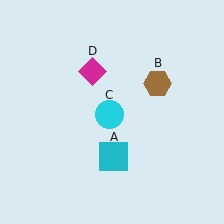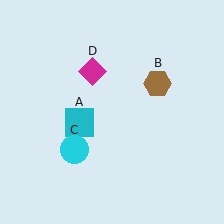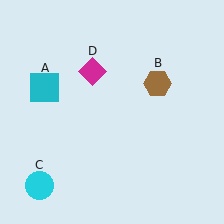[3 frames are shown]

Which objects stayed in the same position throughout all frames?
Brown hexagon (object B) and magenta diamond (object D) remained stationary.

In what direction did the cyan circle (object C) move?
The cyan circle (object C) moved down and to the left.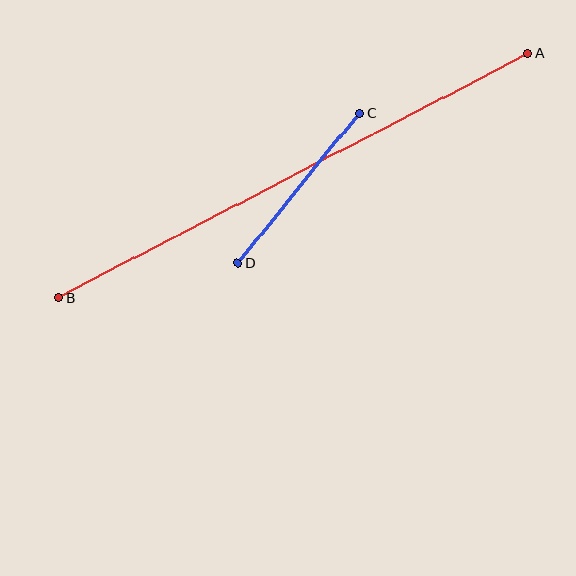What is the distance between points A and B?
The distance is approximately 529 pixels.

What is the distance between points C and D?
The distance is approximately 193 pixels.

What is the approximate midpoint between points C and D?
The midpoint is at approximately (299, 188) pixels.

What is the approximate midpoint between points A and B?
The midpoint is at approximately (293, 176) pixels.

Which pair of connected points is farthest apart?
Points A and B are farthest apart.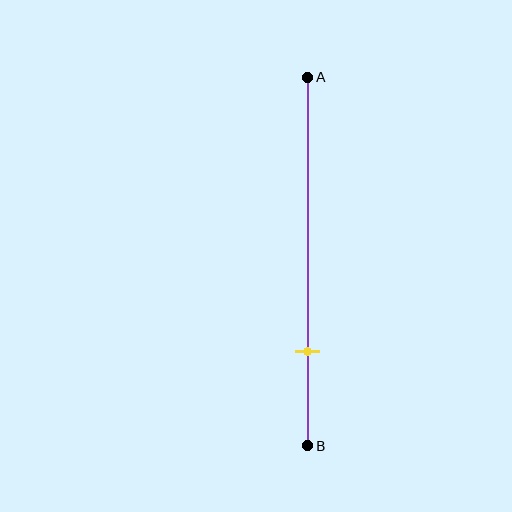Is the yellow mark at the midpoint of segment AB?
No, the mark is at about 75% from A, not at the 50% midpoint.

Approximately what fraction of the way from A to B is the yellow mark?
The yellow mark is approximately 75% of the way from A to B.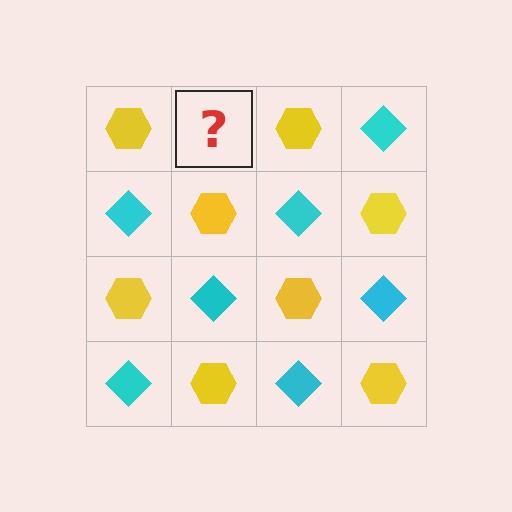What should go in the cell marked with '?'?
The missing cell should contain a cyan diamond.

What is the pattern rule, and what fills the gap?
The rule is that it alternates yellow hexagon and cyan diamond in a checkerboard pattern. The gap should be filled with a cyan diamond.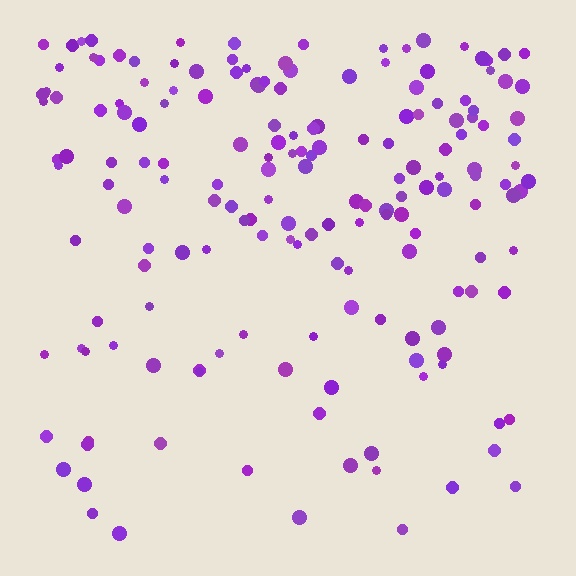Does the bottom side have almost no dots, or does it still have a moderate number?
Still a moderate number, just noticeably fewer than the top.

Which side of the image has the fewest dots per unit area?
The bottom.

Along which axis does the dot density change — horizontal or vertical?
Vertical.